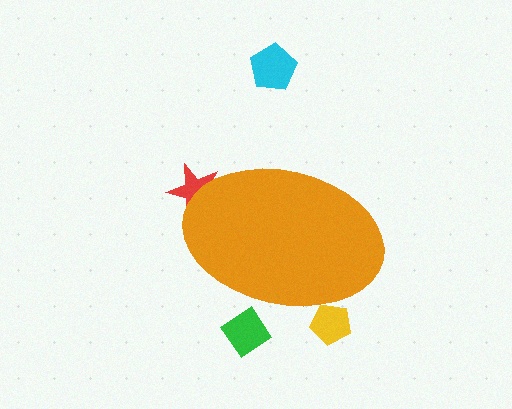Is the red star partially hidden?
Yes, the red star is partially hidden behind the orange ellipse.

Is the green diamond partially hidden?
Yes, the green diamond is partially hidden behind the orange ellipse.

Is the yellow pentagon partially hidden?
Yes, the yellow pentagon is partially hidden behind the orange ellipse.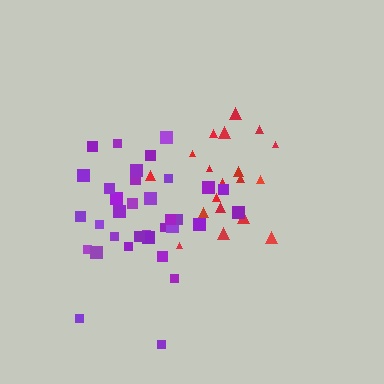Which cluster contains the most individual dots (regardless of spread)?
Purple (34).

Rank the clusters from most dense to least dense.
purple, red.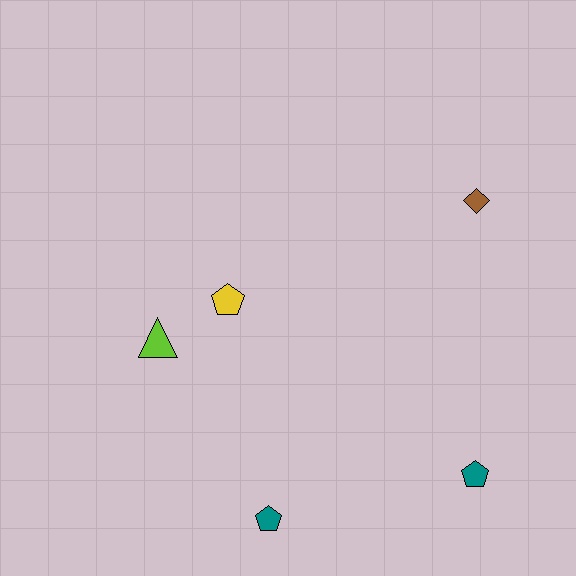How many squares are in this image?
There are no squares.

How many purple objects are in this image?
There are no purple objects.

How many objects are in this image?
There are 5 objects.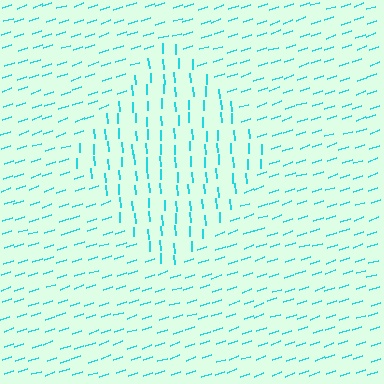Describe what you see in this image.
The image is filled with small cyan line segments. A diamond region in the image has lines oriented differently from the surrounding lines, creating a visible texture boundary.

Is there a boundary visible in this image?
Yes, there is a texture boundary formed by a change in line orientation.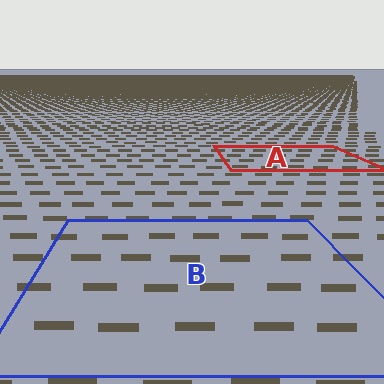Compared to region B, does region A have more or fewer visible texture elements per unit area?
Region A has more texture elements per unit area — they are packed more densely because it is farther away.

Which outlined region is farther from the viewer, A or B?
Region A is farther from the viewer — the texture elements inside it appear smaller and more densely packed.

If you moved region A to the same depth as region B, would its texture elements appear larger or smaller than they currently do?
They would appear larger. At a closer depth, the same texture elements are projected at a bigger on-screen size.